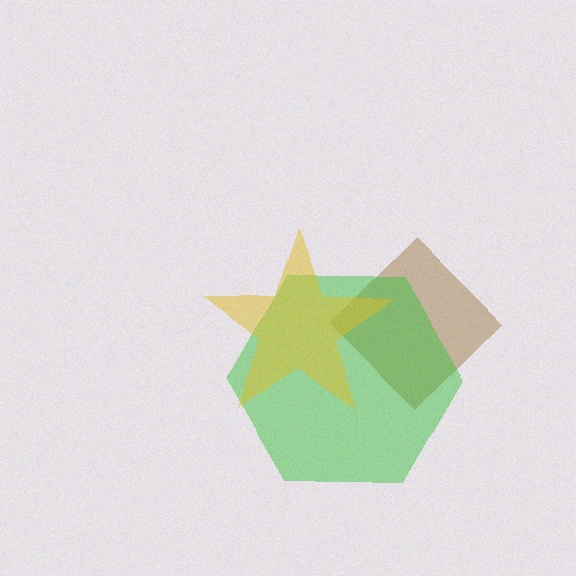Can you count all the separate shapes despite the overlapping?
Yes, there are 3 separate shapes.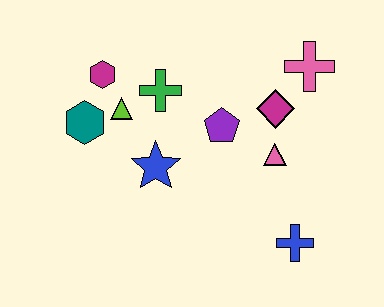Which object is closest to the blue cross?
The pink triangle is closest to the blue cross.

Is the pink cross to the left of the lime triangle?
No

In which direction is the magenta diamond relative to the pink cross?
The magenta diamond is below the pink cross.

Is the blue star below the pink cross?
Yes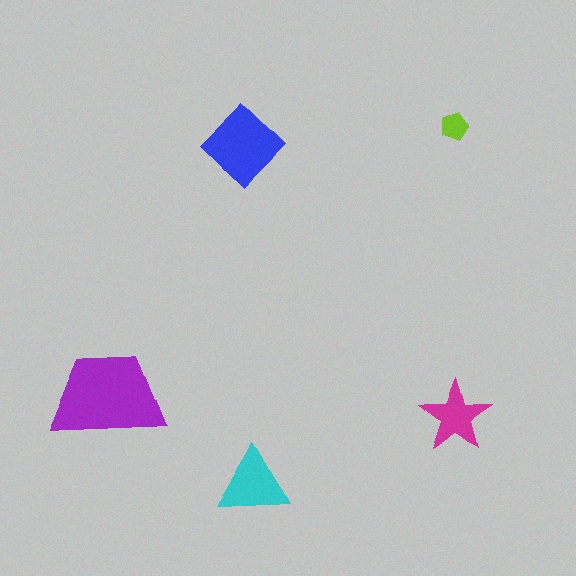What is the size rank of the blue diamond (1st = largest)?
2nd.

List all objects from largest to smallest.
The purple trapezoid, the blue diamond, the cyan triangle, the magenta star, the lime pentagon.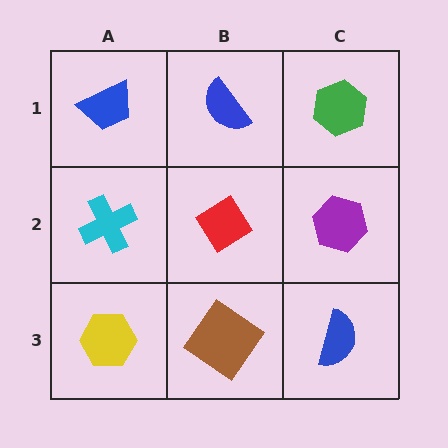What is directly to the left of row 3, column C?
A brown diamond.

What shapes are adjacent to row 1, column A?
A cyan cross (row 2, column A), a blue semicircle (row 1, column B).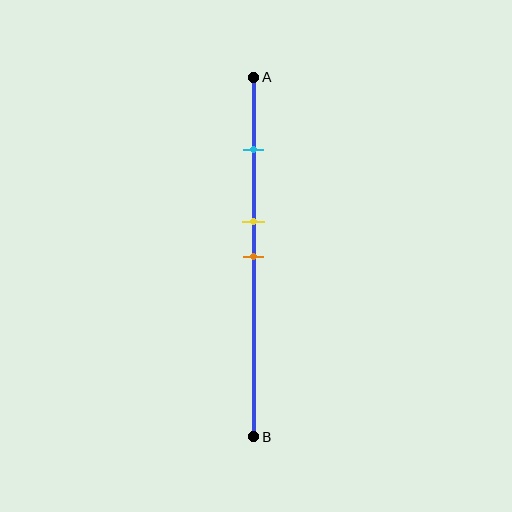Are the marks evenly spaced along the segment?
No, the marks are not evenly spaced.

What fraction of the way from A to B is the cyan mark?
The cyan mark is approximately 20% (0.2) of the way from A to B.